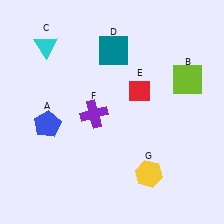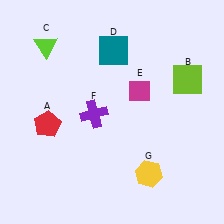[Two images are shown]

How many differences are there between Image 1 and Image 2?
There are 3 differences between the two images.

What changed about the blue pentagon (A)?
In Image 1, A is blue. In Image 2, it changed to red.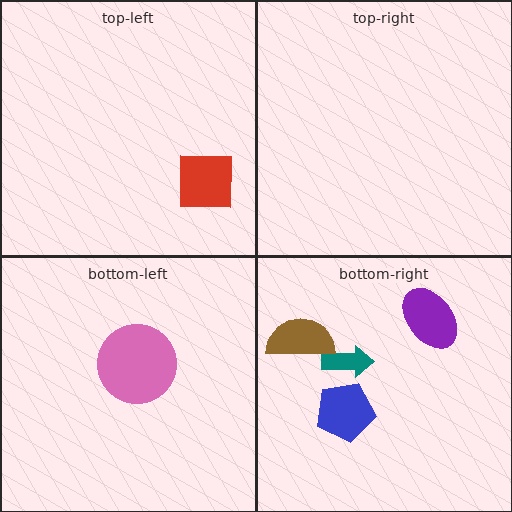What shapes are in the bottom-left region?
The pink circle.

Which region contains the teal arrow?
The bottom-right region.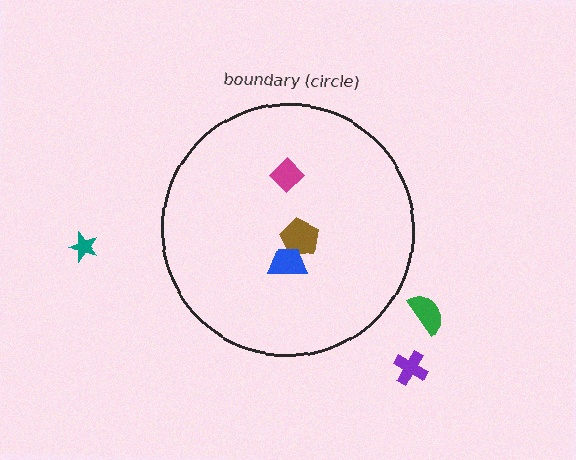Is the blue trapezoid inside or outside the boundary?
Inside.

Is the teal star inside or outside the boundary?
Outside.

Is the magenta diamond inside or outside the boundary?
Inside.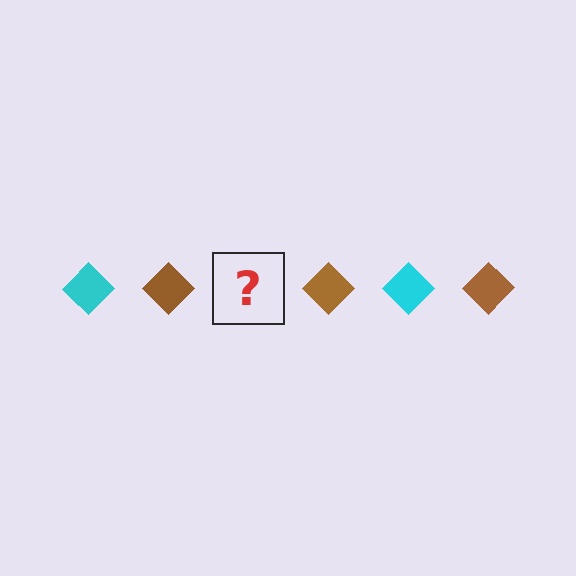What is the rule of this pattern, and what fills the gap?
The rule is that the pattern cycles through cyan, brown diamonds. The gap should be filled with a cyan diamond.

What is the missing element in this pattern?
The missing element is a cyan diamond.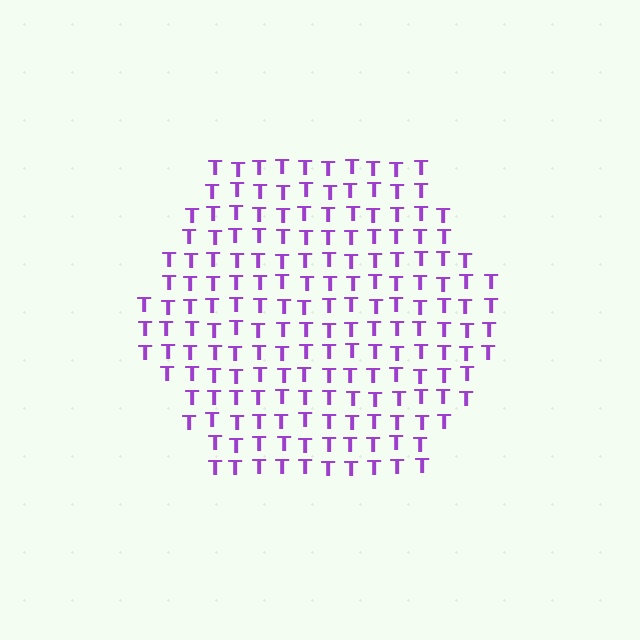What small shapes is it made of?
It is made of small letter T's.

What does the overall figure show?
The overall figure shows a hexagon.